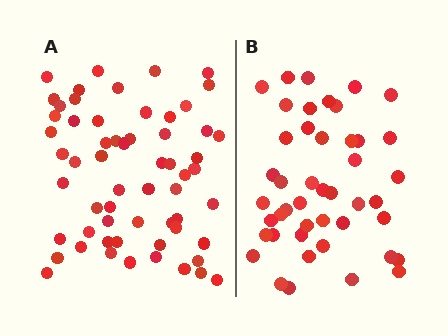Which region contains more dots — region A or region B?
Region A (the left region) has more dots.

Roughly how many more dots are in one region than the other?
Region A has approximately 15 more dots than region B.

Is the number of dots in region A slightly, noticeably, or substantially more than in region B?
Region A has noticeably more, but not dramatically so. The ratio is roughly 1.3 to 1.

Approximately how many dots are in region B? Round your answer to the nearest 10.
About 40 dots. (The exact count is 45, which rounds to 40.)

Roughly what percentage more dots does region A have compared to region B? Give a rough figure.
About 35% more.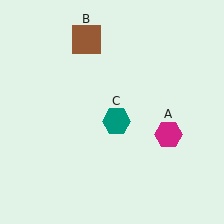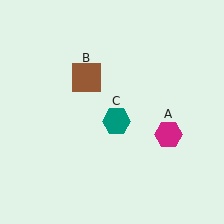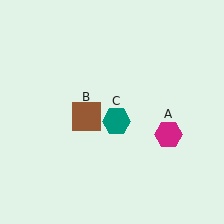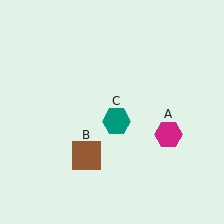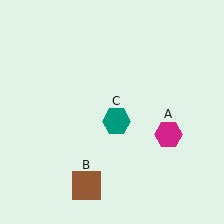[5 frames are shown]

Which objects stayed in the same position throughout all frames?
Magenta hexagon (object A) and teal hexagon (object C) remained stationary.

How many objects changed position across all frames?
1 object changed position: brown square (object B).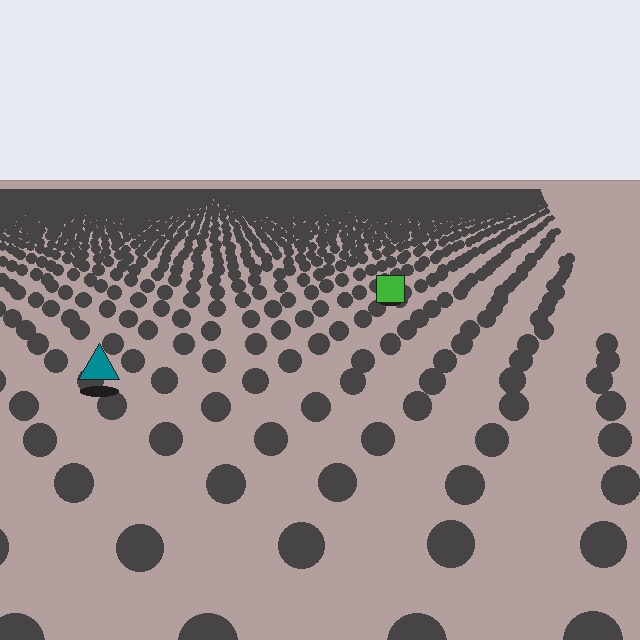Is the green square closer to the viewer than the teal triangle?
No. The teal triangle is closer — you can tell from the texture gradient: the ground texture is coarser near it.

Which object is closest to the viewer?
The teal triangle is closest. The texture marks near it are larger and more spread out.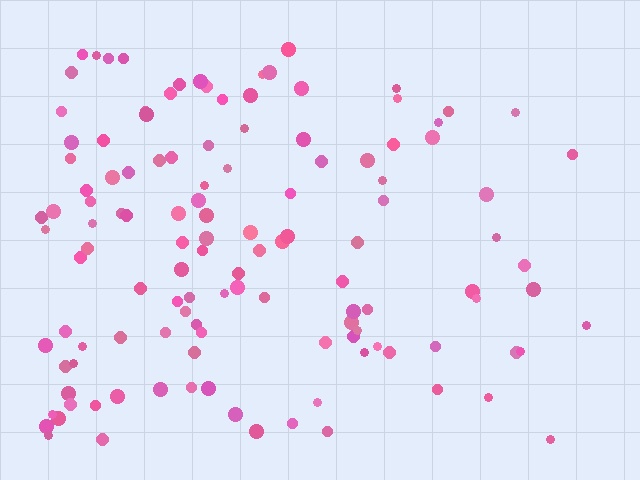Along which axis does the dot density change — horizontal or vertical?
Horizontal.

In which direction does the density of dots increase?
From right to left, with the left side densest.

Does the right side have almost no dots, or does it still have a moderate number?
Still a moderate number, just noticeably fewer than the left.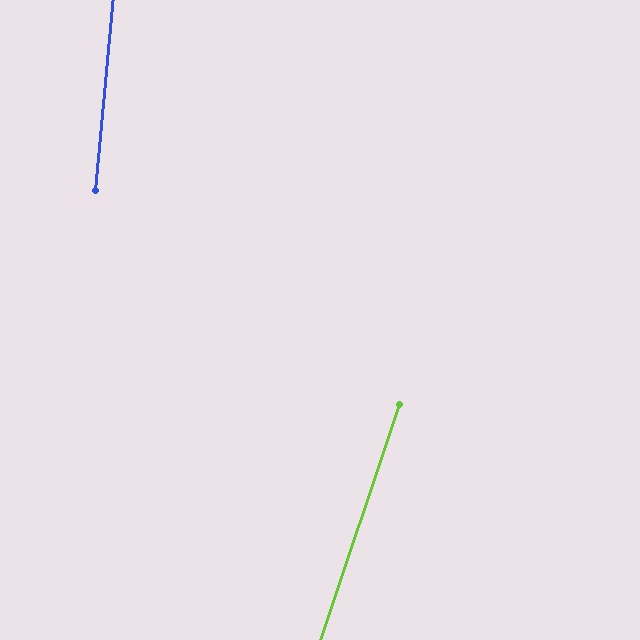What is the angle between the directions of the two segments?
Approximately 13 degrees.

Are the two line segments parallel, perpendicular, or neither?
Neither parallel nor perpendicular — they differ by about 13°.